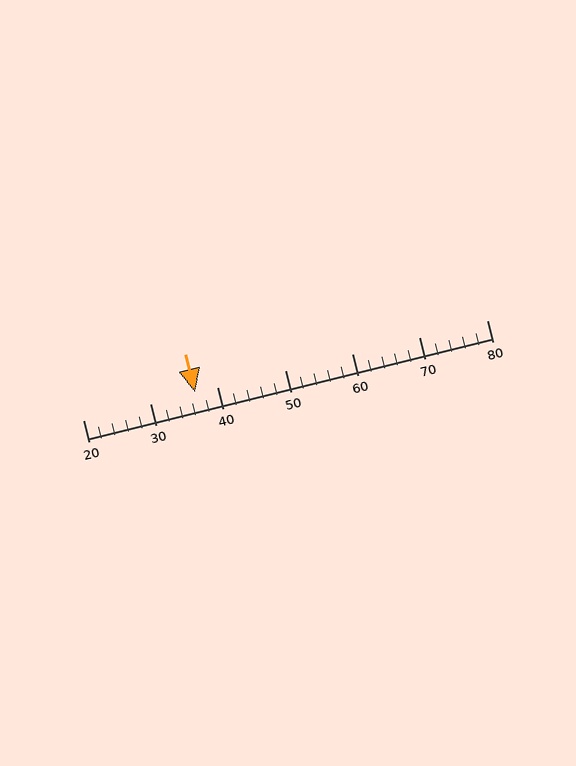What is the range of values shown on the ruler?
The ruler shows values from 20 to 80.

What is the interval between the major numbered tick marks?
The major tick marks are spaced 10 units apart.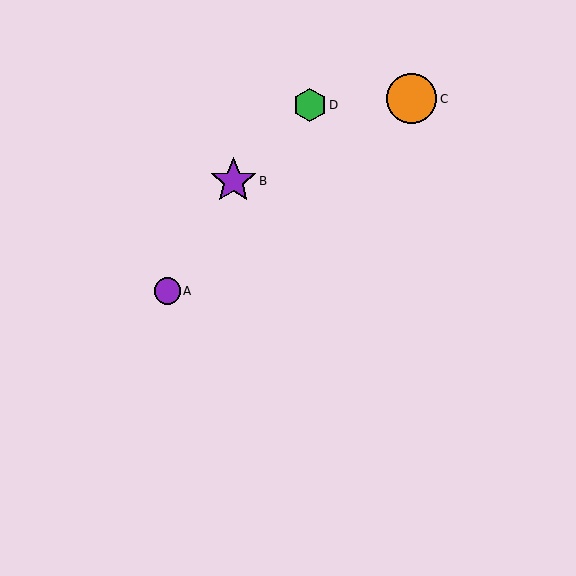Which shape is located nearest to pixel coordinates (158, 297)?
The purple circle (labeled A) at (167, 291) is nearest to that location.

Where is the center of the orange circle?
The center of the orange circle is at (412, 99).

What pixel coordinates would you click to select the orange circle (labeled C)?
Click at (412, 99) to select the orange circle C.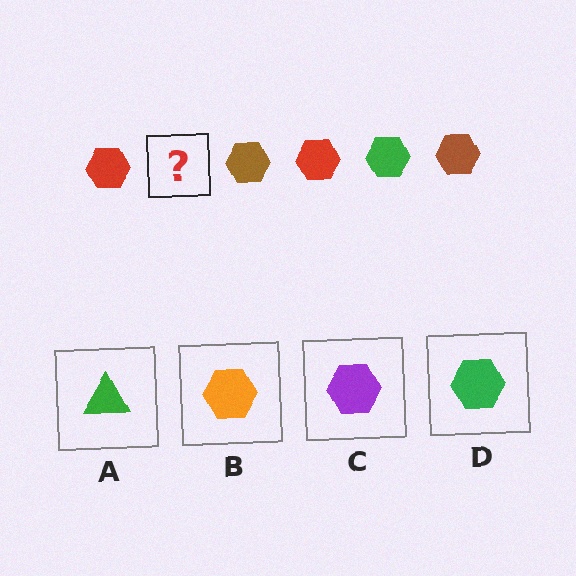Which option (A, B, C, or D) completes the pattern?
D.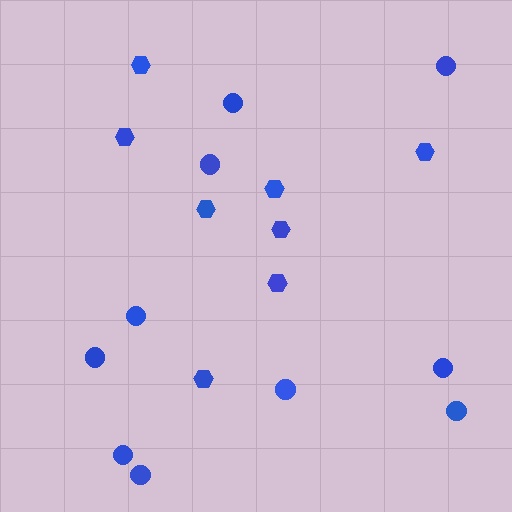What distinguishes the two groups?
There are 2 groups: one group of circles (10) and one group of hexagons (8).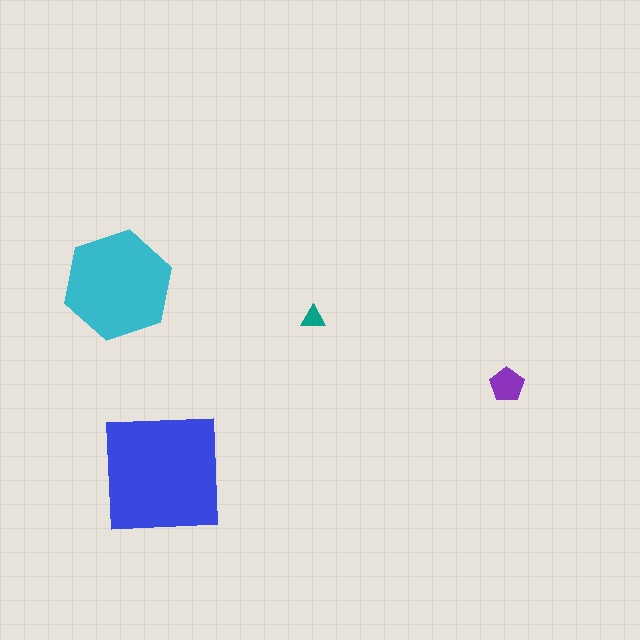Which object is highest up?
The cyan hexagon is topmost.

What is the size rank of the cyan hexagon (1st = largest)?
2nd.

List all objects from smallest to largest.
The teal triangle, the purple pentagon, the cyan hexagon, the blue square.